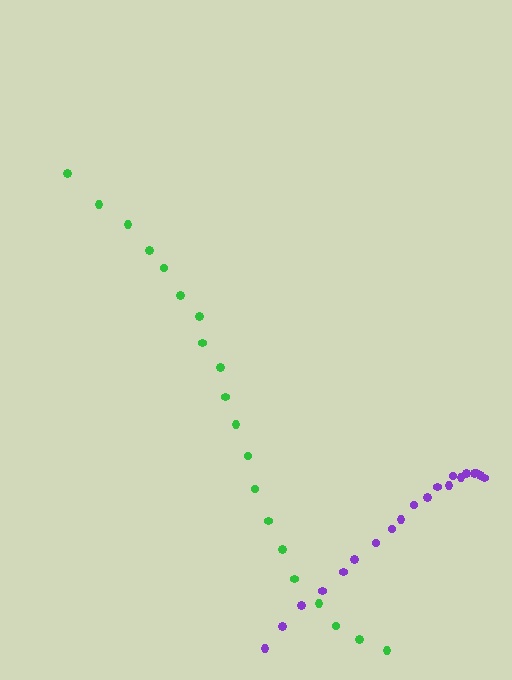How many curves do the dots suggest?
There are 2 distinct paths.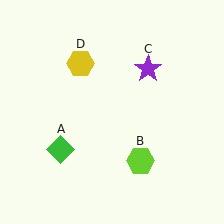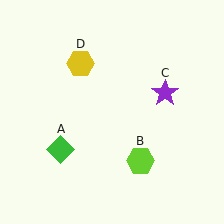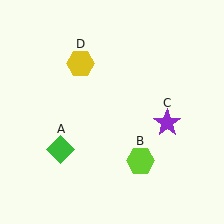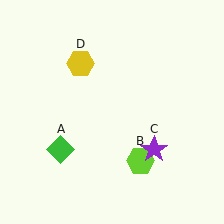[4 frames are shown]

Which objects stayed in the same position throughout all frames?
Green diamond (object A) and lime hexagon (object B) and yellow hexagon (object D) remained stationary.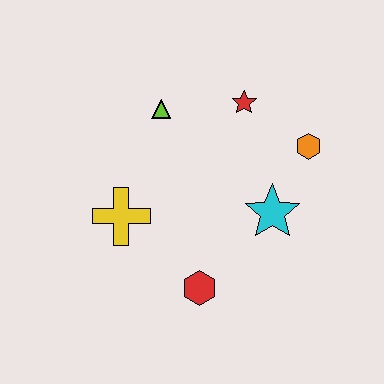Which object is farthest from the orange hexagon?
The yellow cross is farthest from the orange hexagon.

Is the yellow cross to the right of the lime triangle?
No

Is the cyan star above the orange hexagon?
No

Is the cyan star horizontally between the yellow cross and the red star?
No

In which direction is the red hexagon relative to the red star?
The red hexagon is below the red star.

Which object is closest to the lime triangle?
The red star is closest to the lime triangle.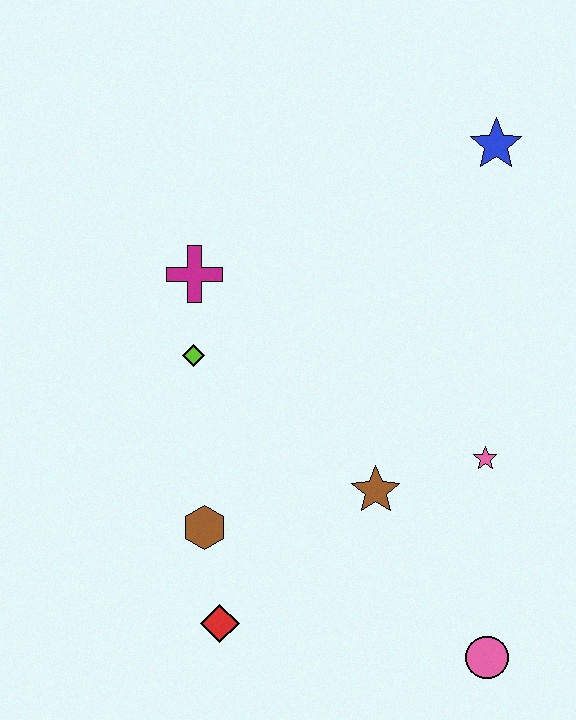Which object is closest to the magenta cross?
The lime diamond is closest to the magenta cross.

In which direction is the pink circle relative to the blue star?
The pink circle is below the blue star.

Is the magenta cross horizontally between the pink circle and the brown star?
No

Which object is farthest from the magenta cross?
The pink circle is farthest from the magenta cross.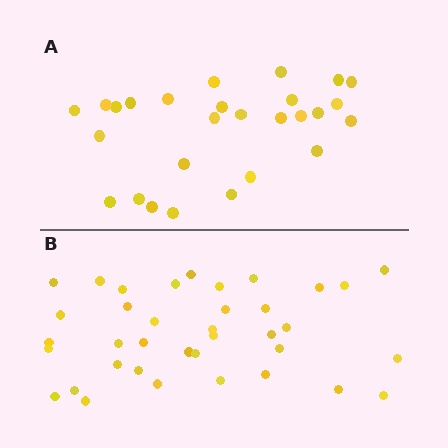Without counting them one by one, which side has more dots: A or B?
Region B (the bottom region) has more dots.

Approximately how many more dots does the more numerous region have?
Region B has roughly 10 or so more dots than region A.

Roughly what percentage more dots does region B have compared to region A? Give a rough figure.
About 35% more.